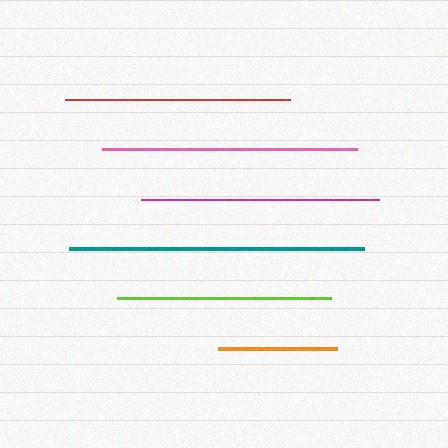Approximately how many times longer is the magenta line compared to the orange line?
The magenta line is approximately 2.0 times the length of the orange line.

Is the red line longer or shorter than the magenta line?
The magenta line is longer than the red line.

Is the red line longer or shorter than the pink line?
The pink line is longer than the red line.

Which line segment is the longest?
The teal line is the longest at approximately 295 pixels.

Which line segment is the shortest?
The orange line is the shortest at approximately 119 pixels.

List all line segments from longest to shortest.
From longest to shortest: teal, pink, magenta, red, lime, orange.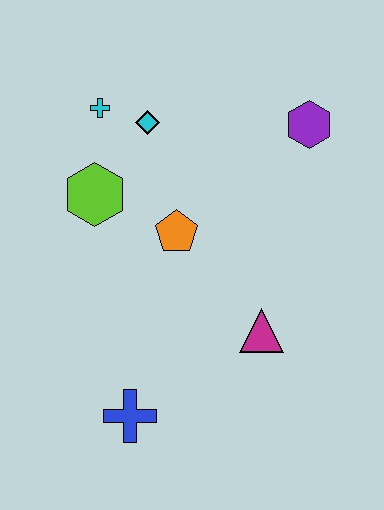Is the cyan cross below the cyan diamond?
No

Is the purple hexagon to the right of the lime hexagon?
Yes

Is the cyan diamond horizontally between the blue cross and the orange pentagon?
Yes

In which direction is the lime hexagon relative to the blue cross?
The lime hexagon is above the blue cross.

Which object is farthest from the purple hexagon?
The blue cross is farthest from the purple hexagon.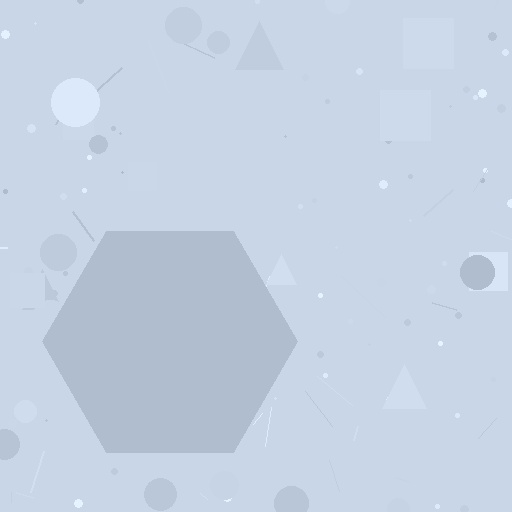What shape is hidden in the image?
A hexagon is hidden in the image.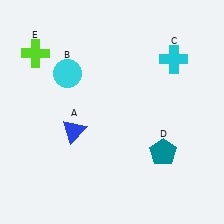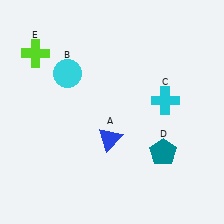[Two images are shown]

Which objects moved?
The objects that moved are: the blue triangle (A), the cyan cross (C).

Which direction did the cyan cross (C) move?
The cyan cross (C) moved down.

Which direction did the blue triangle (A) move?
The blue triangle (A) moved right.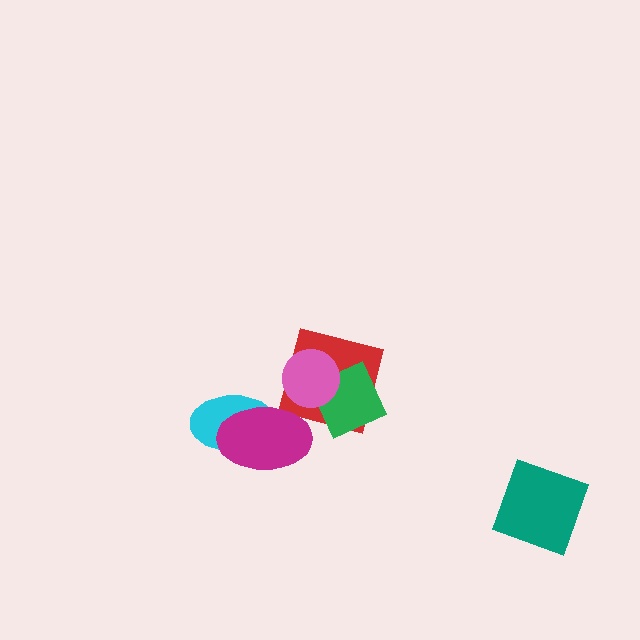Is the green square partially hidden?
Yes, it is partially covered by another shape.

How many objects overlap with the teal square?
0 objects overlap with the teal square.